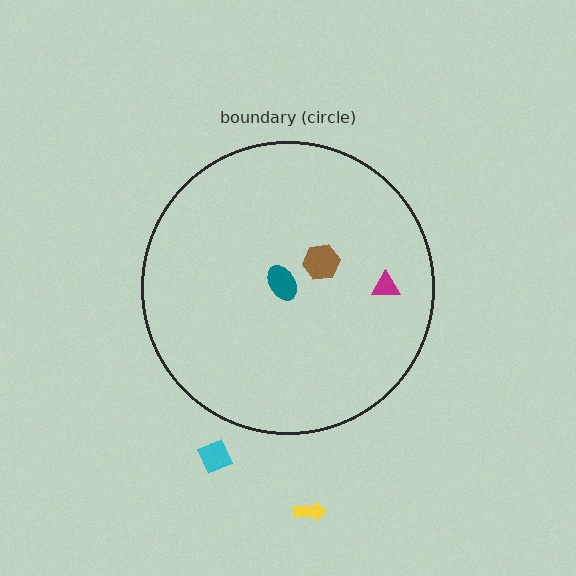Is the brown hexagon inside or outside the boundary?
Inside.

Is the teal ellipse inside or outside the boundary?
Inside.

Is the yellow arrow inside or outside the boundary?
Outside.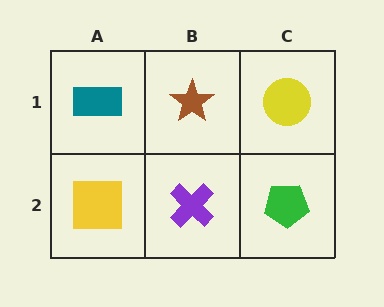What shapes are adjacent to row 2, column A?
A teal rectangle (row 1, column A), a purple cross (row 2, column B).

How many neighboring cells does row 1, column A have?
2.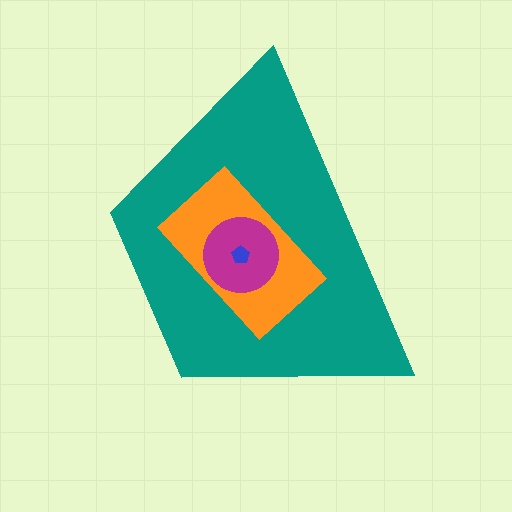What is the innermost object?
The blue pentagon.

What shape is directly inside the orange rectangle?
The magenta circle.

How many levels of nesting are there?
4.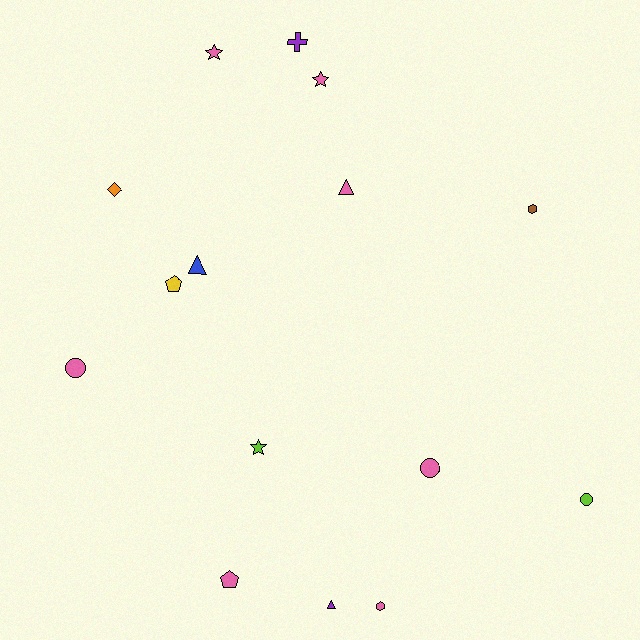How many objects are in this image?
There are 15 objects.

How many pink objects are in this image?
There are 7 pink objects.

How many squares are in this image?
There are no squares.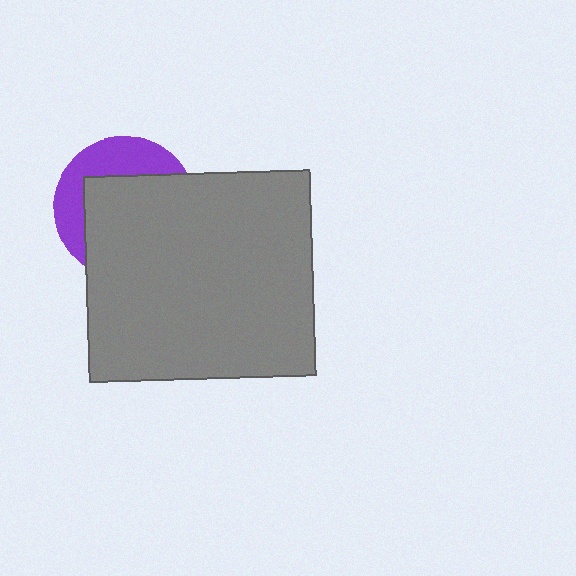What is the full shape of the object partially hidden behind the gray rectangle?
The partially hidden object is a purple circle.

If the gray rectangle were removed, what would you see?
You would see the complete purple circle.